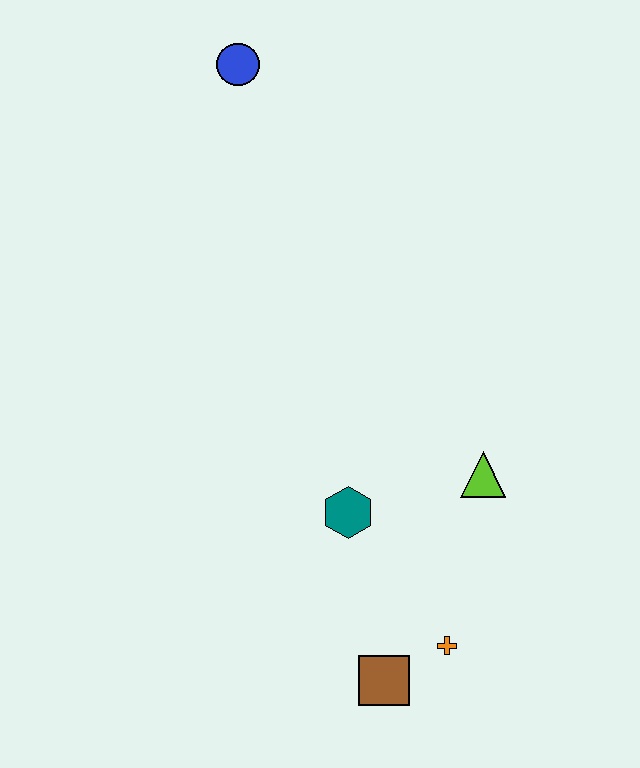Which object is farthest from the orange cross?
The blue circle is farthest from the orange cross.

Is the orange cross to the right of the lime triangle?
No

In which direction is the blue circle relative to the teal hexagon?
The blue circle is above the teal hexagon.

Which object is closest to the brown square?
The orange cross is closest to the brown square.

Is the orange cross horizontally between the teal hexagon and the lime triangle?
Yes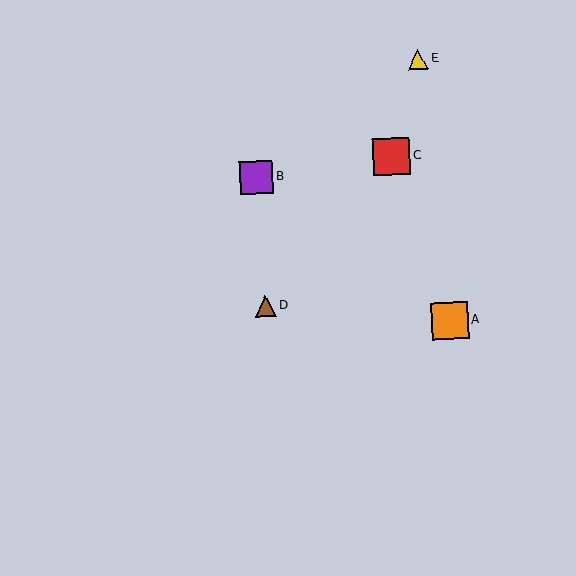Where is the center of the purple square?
The center of the purple square is at (257, 177).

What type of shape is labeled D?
Shape D is a brown triangle.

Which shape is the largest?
The red square (labeled C) is the largest.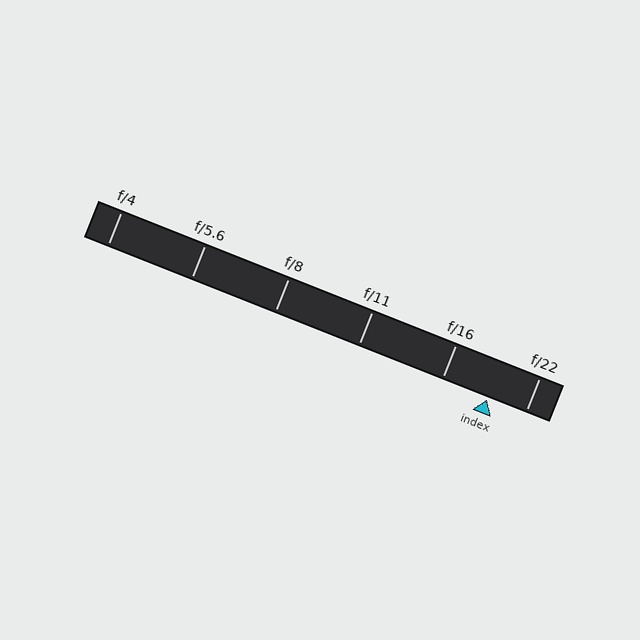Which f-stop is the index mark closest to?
The index mark is closest to f/22.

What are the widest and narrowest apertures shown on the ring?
The widest aperture shown is f/4 and the narrowest is f/22.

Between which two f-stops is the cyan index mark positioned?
The index mark is between f/16 and f/22.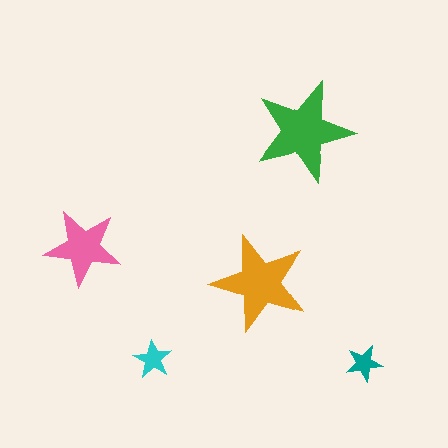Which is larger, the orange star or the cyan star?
The orange one.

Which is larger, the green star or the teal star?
The green one.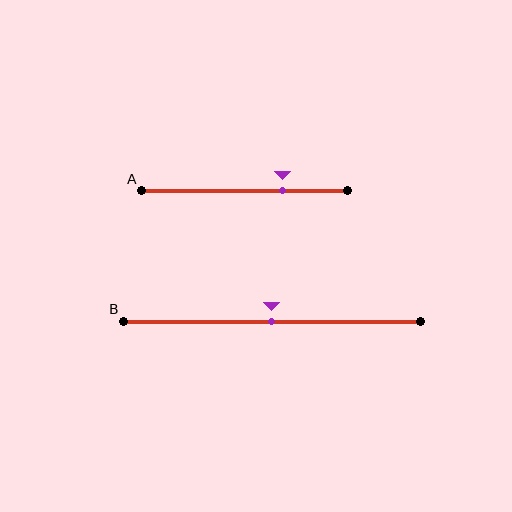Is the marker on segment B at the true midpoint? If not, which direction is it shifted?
Yes, the marker on segment B is at the true midpoint.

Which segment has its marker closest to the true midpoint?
Segment B has its marker closest to the true midpoint.